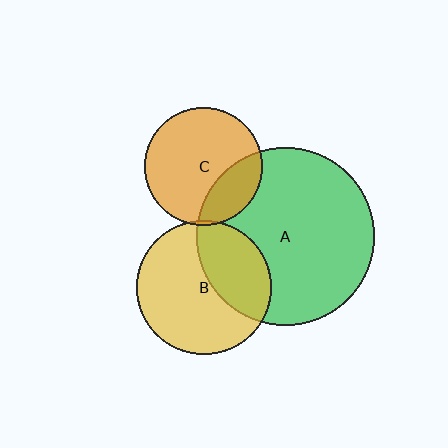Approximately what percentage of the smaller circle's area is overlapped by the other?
Approximately 5%.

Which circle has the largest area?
Circle A (green).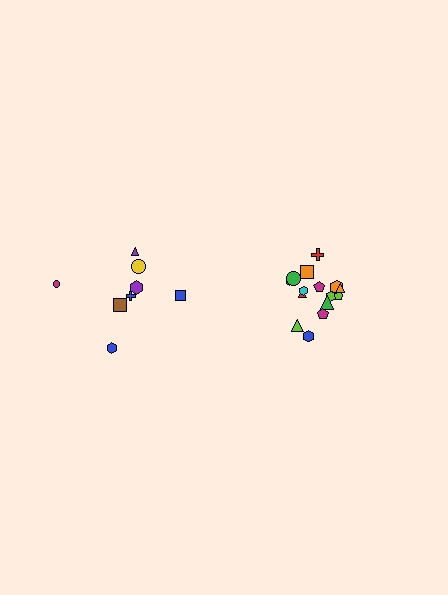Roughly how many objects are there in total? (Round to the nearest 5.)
Roughly 25 objects in total.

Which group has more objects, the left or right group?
The right group.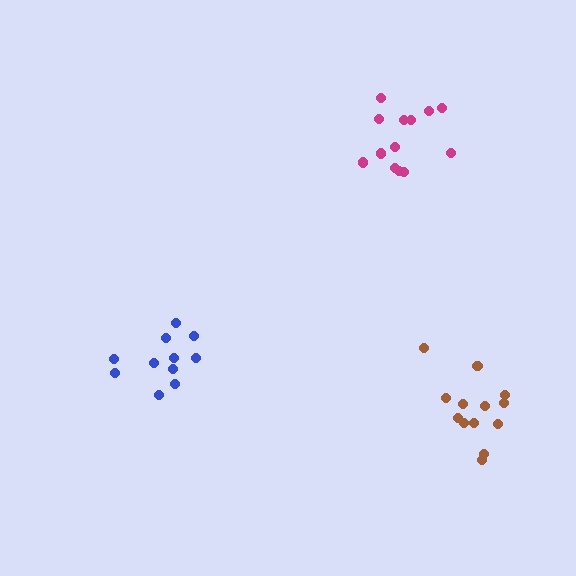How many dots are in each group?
Group 1: 14 dots, Group 2: 11 dots, Group 3: 13 dots (38 total).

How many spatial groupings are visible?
There are 3 spatial groupings.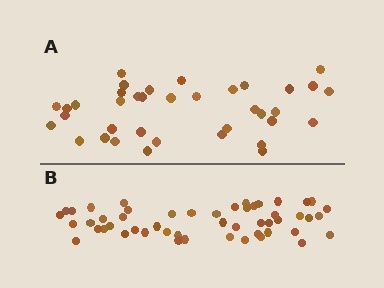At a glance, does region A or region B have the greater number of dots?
Region B (the bottom region) has more dots.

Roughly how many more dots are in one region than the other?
Region B has approximately 15 more dots than region A.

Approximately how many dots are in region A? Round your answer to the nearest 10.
About 40 dots. (The exact count is 37, which rounds to 40.)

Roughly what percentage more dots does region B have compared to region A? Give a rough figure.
About 40% more.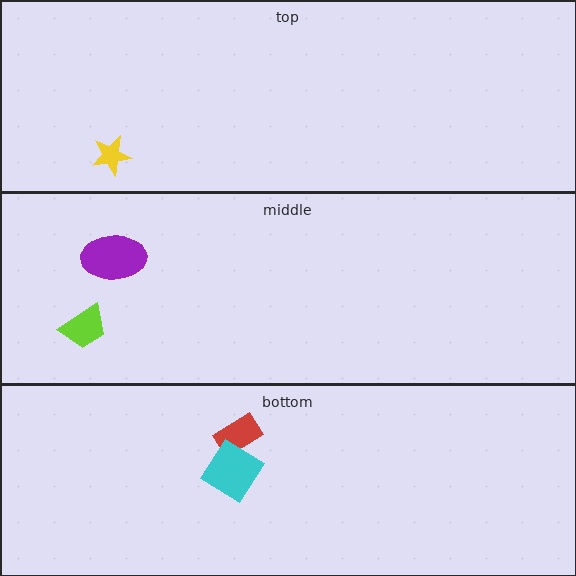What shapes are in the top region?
The yellow star.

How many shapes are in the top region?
1.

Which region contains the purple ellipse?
The middle region.